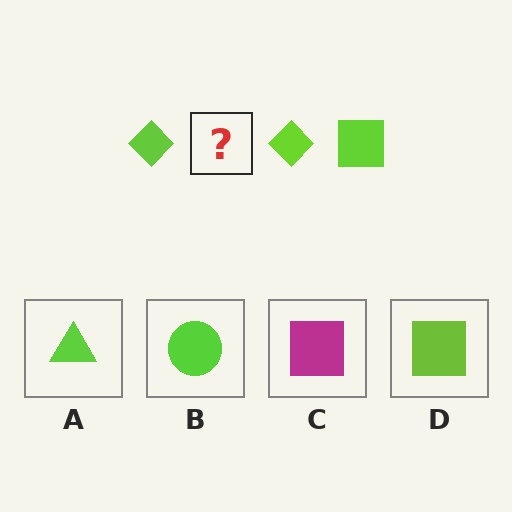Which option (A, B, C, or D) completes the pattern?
D.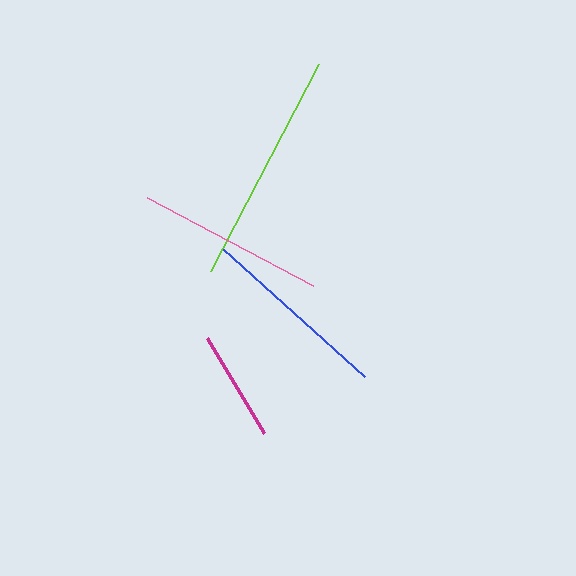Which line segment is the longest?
The lime line is the longest at approximately 234 pixels.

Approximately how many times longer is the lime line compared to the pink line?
The lime line is approximately 1.2 times the length of the pink line.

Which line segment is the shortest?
The magenta line is the shortest at approximately 111 pixels.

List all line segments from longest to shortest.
From longest to shortest: lime, blue, pink, magenta.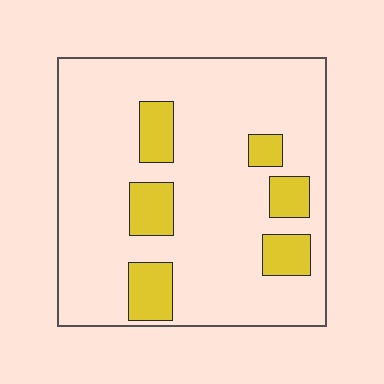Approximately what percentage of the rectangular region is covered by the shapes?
Approximately 15%.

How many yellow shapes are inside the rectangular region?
6.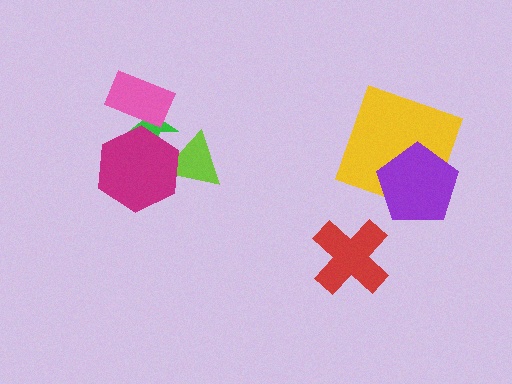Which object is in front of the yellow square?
The purple pentagon is in front of the yellow square.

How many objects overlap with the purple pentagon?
1 object overlaps with the purple pentagon.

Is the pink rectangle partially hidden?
No, no other shape covers it.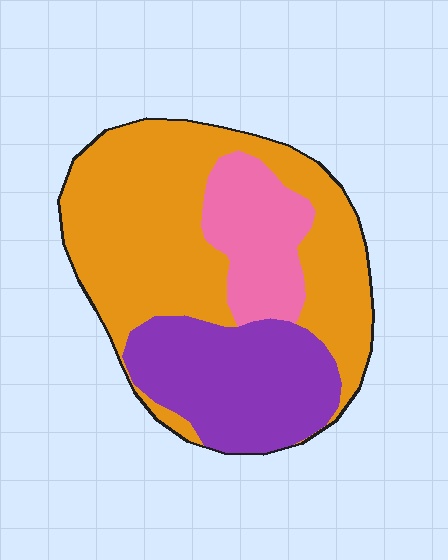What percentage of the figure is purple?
Purple covers 28% of the figure.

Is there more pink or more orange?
Orange.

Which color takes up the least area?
Pink, at roughly 15%.